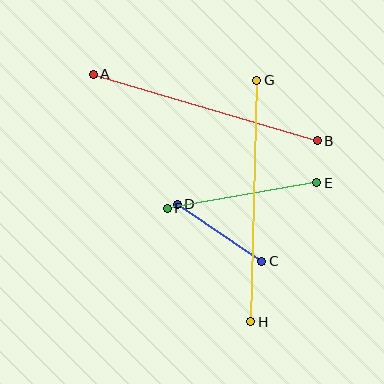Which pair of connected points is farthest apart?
Points G and H are farthest apart.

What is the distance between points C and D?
The distance is approximately 102 pixels.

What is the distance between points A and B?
The distance is approximately 234 pixels.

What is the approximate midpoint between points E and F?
The midpoint is at approximately (242, 196) pixels.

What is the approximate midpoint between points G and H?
The midpoint is at approximately (254, 201) pixels.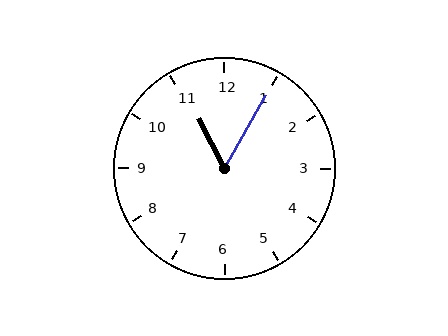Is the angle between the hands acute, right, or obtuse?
It is acute.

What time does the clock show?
11:05.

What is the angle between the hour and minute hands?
Approximately 58 degrees.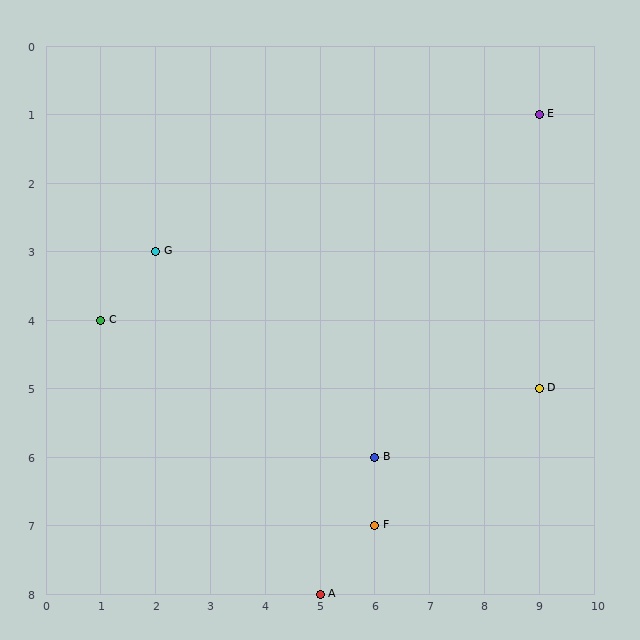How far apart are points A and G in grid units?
Points A and G are 3 columns and 5 rows apart (about 5.8 grid units diagonally).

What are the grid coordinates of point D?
Point D is at grid coordinates (9, 5).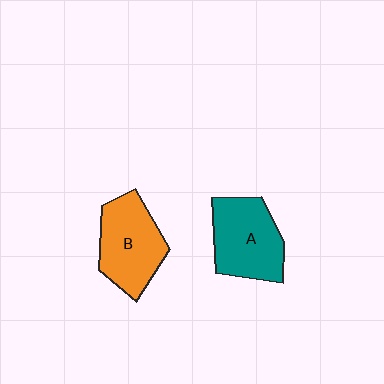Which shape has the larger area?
Shape A (teal).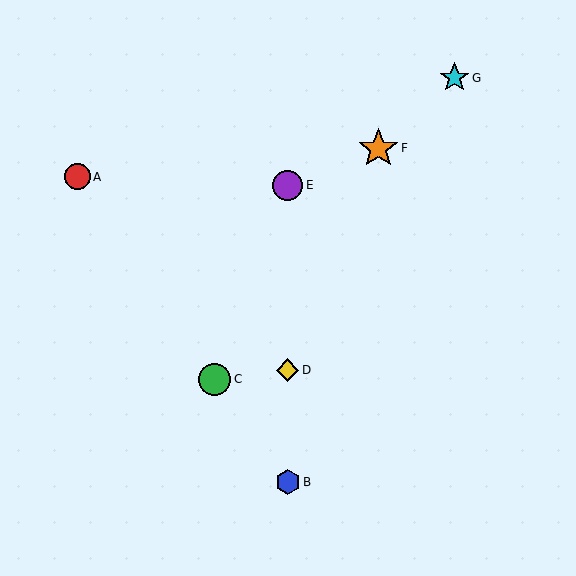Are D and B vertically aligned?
Yes, both are at x≈288.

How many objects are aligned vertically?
3 objects (B, D, E) are aligned vertically.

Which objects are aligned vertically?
Objects B, D, E are aligned vertically.